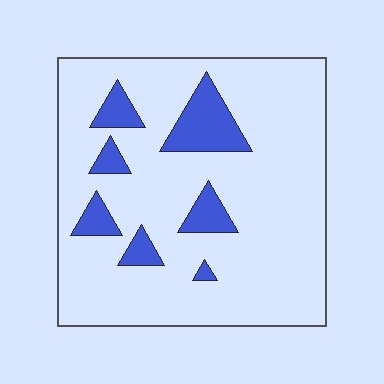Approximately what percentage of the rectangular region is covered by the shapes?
Approximately 15%.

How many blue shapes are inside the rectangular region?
7.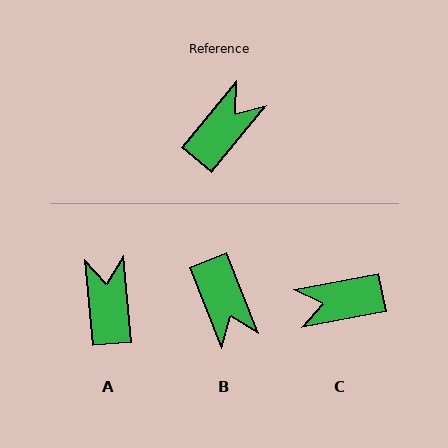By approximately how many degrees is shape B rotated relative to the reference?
Approximately 119 degrees clockwise.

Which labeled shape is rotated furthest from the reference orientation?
C, about 141 degrees away.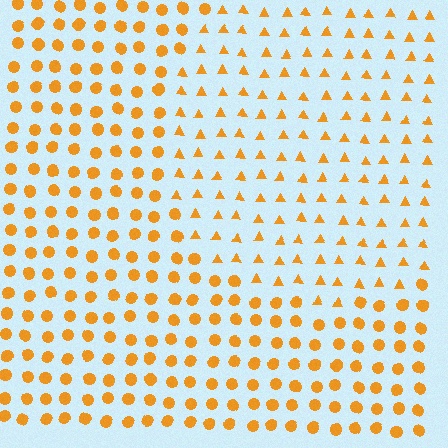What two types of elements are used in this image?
The image uses triangles inside the circle region and circles outside it.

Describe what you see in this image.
The image is filled with small orange elements arranged in a uniform grid. A circle-shaped region contains triangles, while the surrounding area contains circles. The boundary is defined purely by the change in element shape.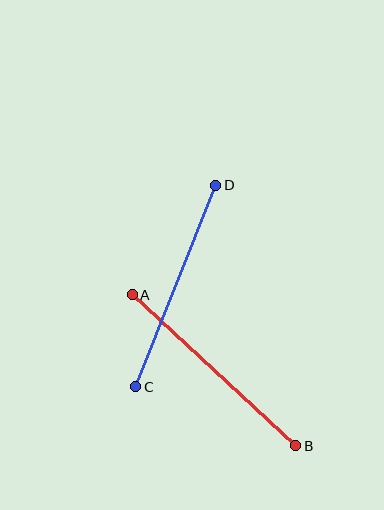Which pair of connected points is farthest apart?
Points A and B are farthest apart.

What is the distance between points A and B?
The distance is approximately 223 pixels.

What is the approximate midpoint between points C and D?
The midpoint is at approximately (176, 286) pixels.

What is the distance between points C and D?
The distance is approximately 217 pixels.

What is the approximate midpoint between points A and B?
The midpoint is at approximately (214, 370) pixels.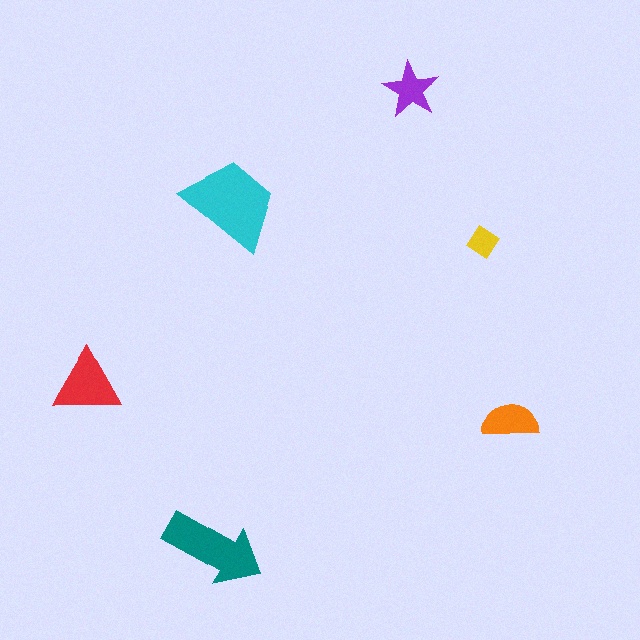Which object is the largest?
The cyan trapezoid.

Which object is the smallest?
The yellow diamond.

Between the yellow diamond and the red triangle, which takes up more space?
The red triangle.